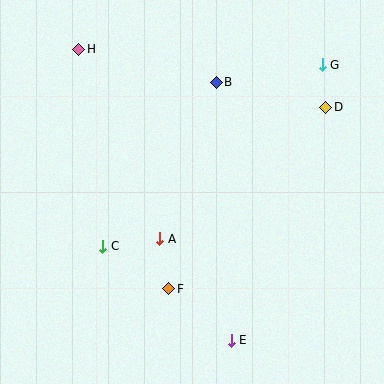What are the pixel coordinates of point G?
Point G is at (322, 65).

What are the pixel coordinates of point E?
Point E is at (231, 340).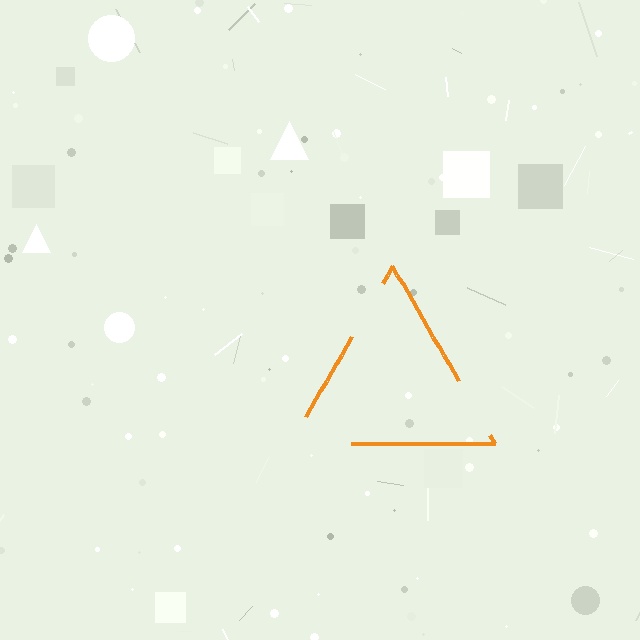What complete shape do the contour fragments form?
The contour fragments form a triangle.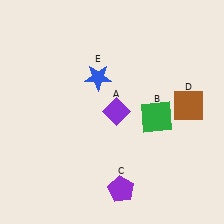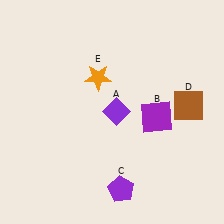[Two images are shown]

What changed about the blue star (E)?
In Image 1, E is blue. In Image 2, it changed to orange.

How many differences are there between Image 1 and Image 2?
There are 2 differences between the two images.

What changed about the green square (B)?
In Image 1, B is green. In Image 2, it changed to purple.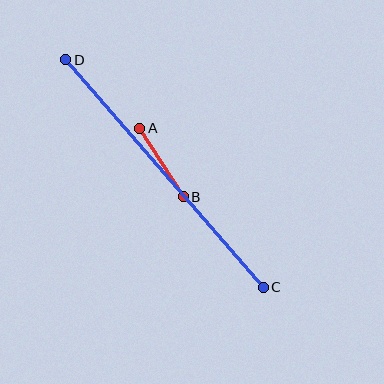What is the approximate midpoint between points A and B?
The midpoint is at approximately (162, 163) pixels.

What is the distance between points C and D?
The distance is approximately 301 pixels.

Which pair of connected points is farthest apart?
Points C and D are farthest apart.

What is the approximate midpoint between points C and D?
The midpoint is at approximately (164, 173) pixels.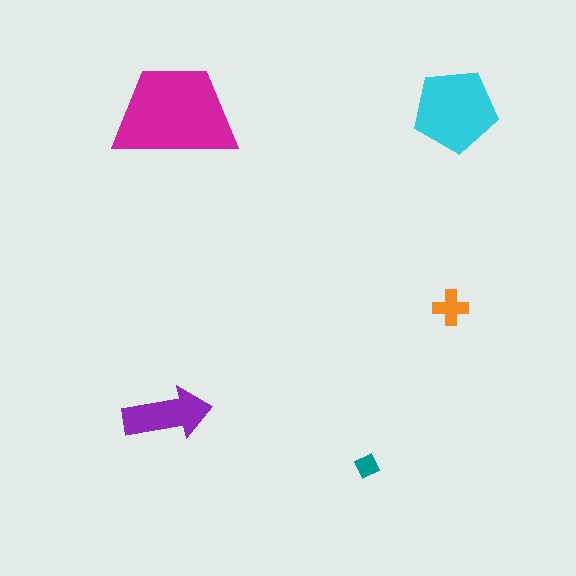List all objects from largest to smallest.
The magenta trapezoid, the cyan pentagon, the purple arrow, the orange cross, the teal diamond.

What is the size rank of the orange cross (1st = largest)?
4th.